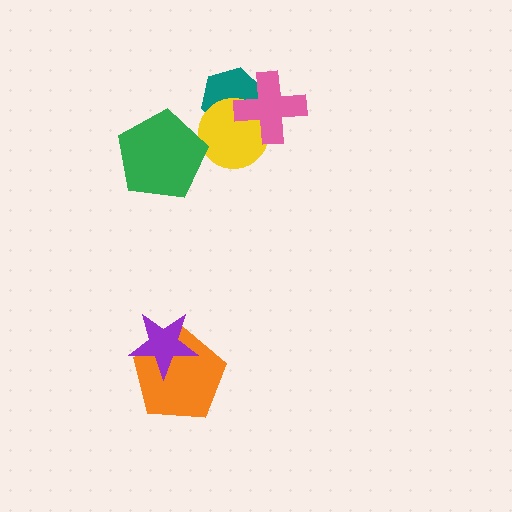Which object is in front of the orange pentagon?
The purple star is in front of the orange pentagon.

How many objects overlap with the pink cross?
2 objects overlap with the pink cross.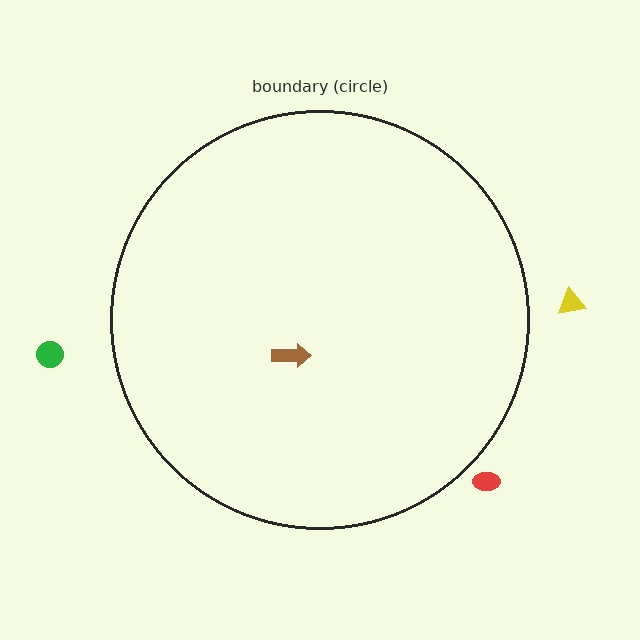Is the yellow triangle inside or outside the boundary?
Outside.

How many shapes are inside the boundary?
1 inside, 3 outside.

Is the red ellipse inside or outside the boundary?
Outside.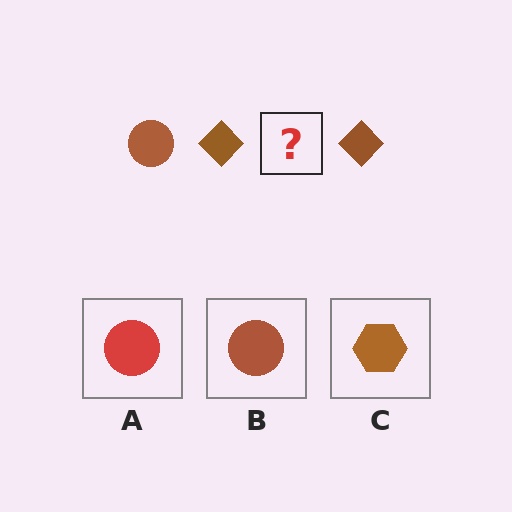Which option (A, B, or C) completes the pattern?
B.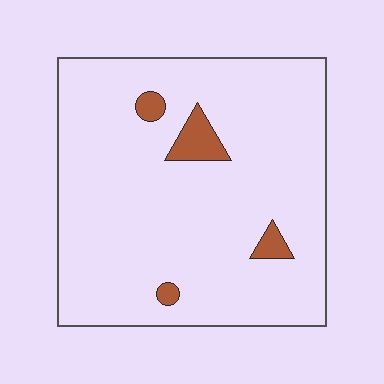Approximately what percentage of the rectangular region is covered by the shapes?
Approximately 5%.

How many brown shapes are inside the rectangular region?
4.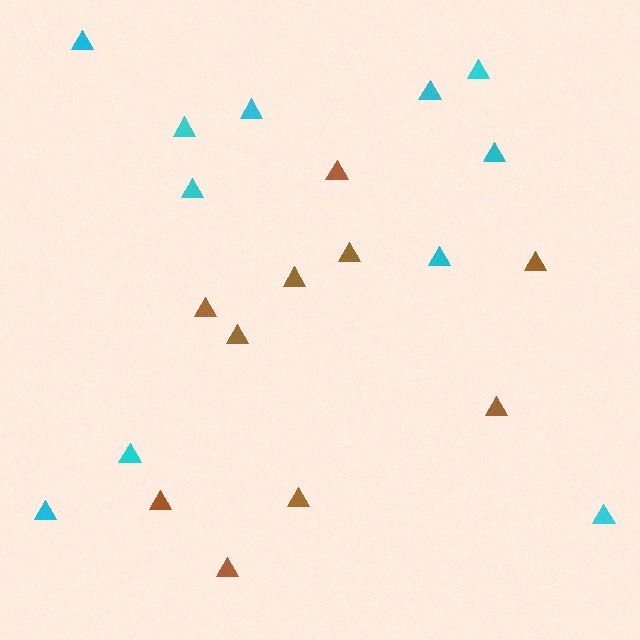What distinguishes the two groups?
There are 2 groups: one group of cyan triangles (11) and one group of brown triangles (10).